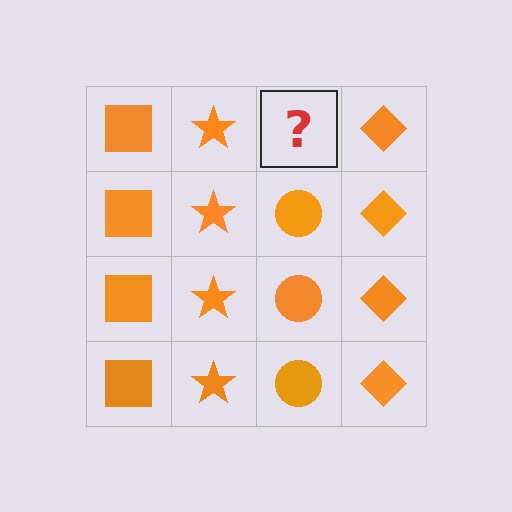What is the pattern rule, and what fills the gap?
The rule is that each column has a consistent shape. The gap should be filled with an orange circle.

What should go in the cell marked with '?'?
The missing cell should contain an orange circle.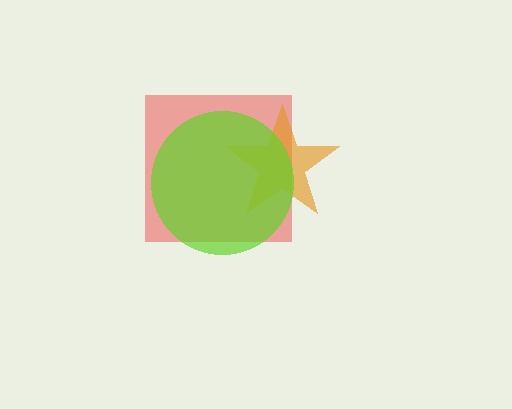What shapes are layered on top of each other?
The layered shapes are: a red square, an orange star, a lime circle.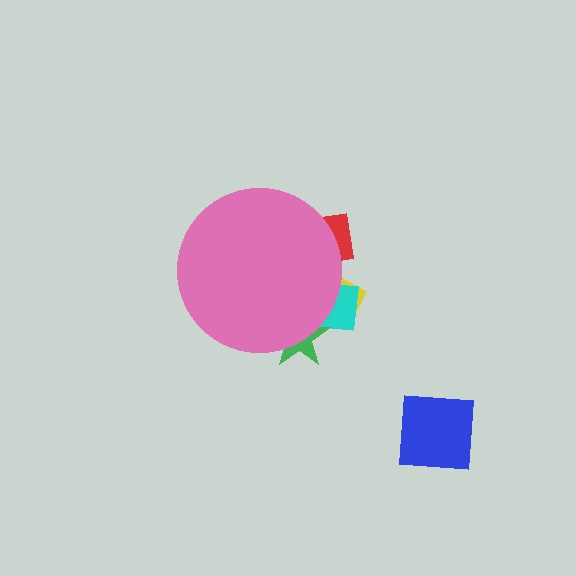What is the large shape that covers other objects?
A pink circle.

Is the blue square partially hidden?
No, the blue square is fully visible.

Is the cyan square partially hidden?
Yes, the cyan square is partially hidden behind the pink circle.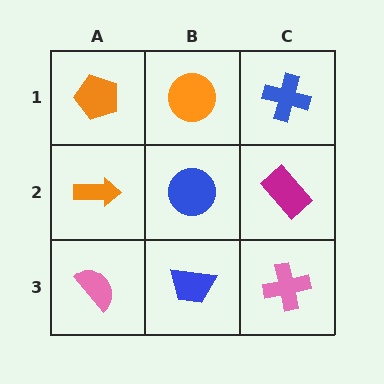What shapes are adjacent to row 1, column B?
A blue circle (row 2, column B), an orange pentagon (row 1, column A), a blue cross (row 1, column C).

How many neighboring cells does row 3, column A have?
2.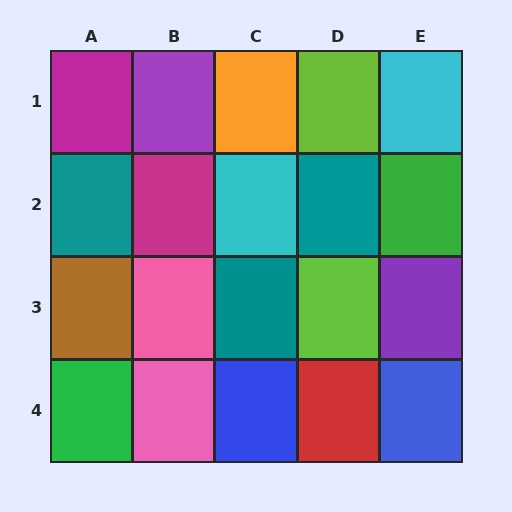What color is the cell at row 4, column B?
Pink.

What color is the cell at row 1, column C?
Orange.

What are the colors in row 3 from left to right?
Brown, pink, teal, lime, purple.